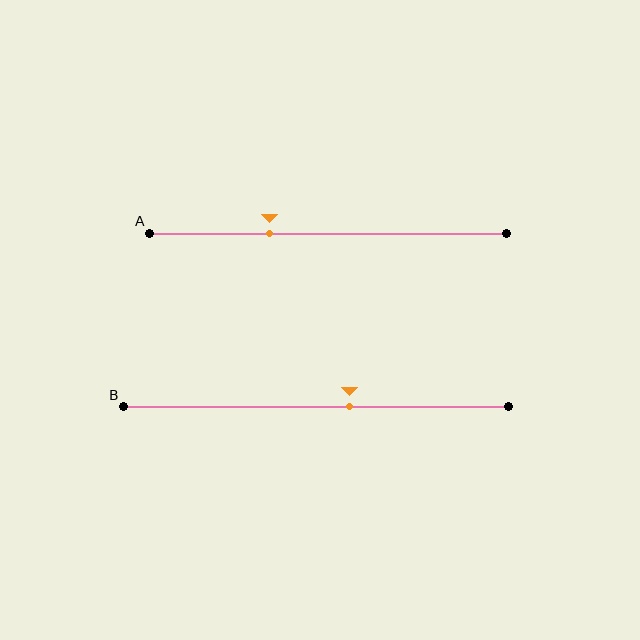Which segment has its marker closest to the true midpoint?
Segment B has its marker closest to the true midpoint.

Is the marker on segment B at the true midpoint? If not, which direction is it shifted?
No, the marker on segment B is shifted to the right by about 9% of the segment length.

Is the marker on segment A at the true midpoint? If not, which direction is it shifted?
No, the marker on segment A is shifted to the left by about 16% of the segment length.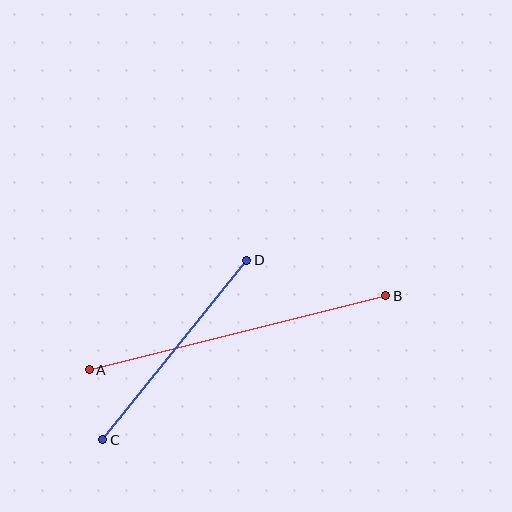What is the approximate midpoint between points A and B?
The midpoint is at approximately (237, 333) pixels.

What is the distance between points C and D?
The distance is approximately 230 pixels.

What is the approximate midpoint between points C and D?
The midpoint is at approximately (175, 350) pixels.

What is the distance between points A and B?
The distance is approximately 306 pixels.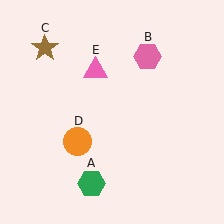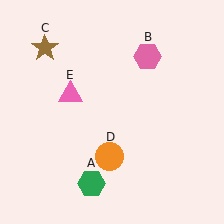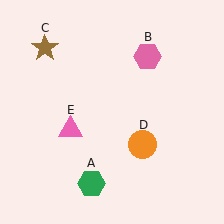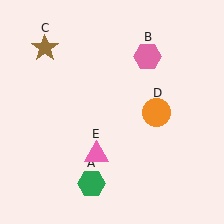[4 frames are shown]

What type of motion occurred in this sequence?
The orange circle (object D), pink triangle (object E) rotated counterclockwise around the center of the scene.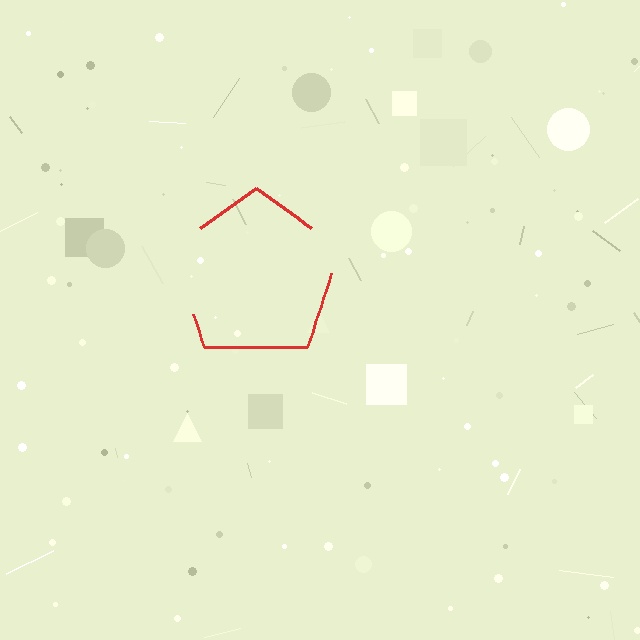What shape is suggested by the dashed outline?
The dashed outline suggests a pentagon.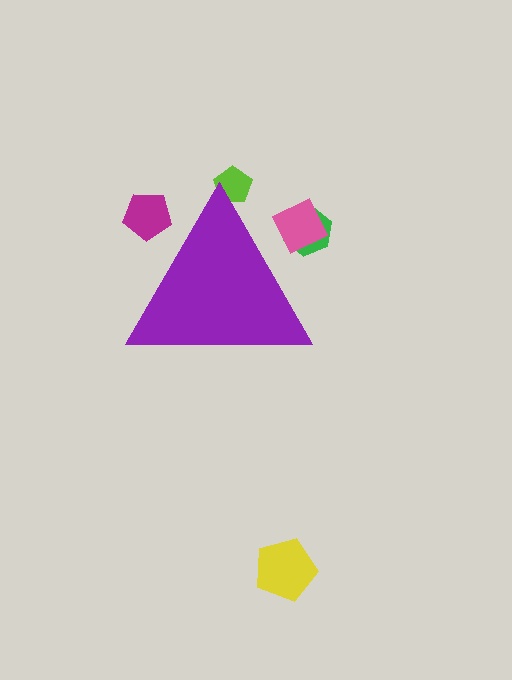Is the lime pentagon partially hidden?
Yes, the lime pentagon is partially hidden behind the purple triangle.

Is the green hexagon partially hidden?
Yes, the green hexagon is partially hidden behind the purple triangle.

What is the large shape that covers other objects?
A purple triangle.